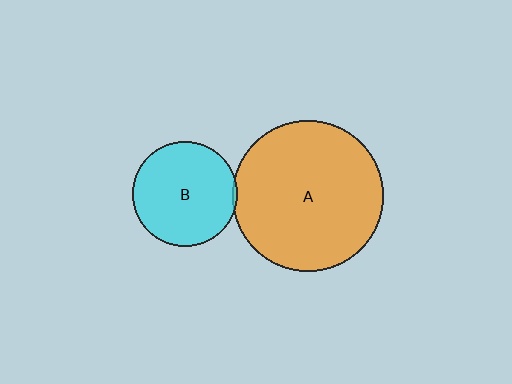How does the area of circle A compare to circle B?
Approximately 2.1 times.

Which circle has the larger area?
Circle A (orange).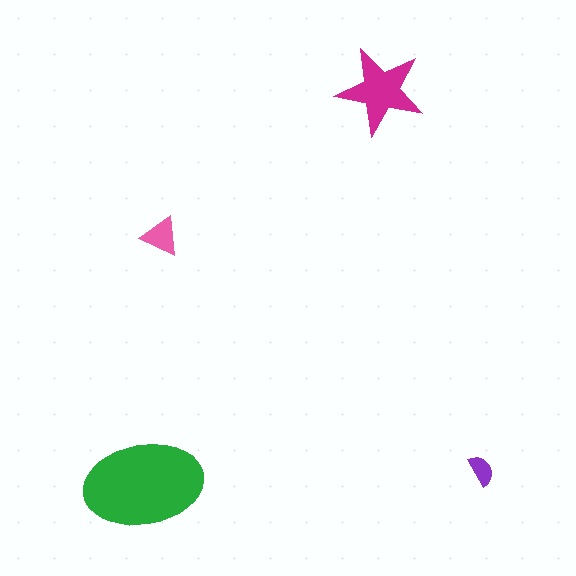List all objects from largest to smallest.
The green ellipse, the magenta star, the pink triangle, the purple semicircle.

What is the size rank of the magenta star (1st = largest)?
2nd.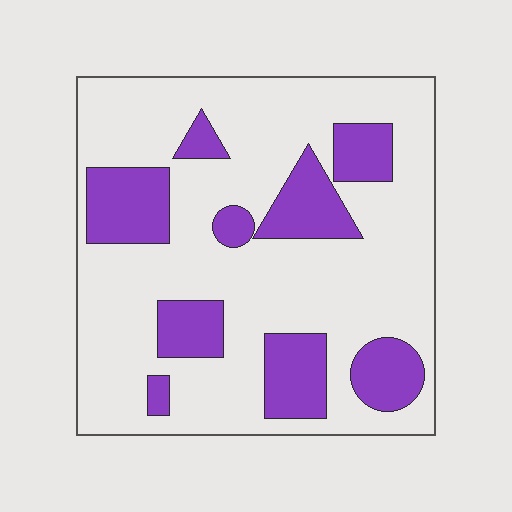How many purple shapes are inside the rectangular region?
9.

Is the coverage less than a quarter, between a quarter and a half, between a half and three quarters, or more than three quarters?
Between a quarter and a half.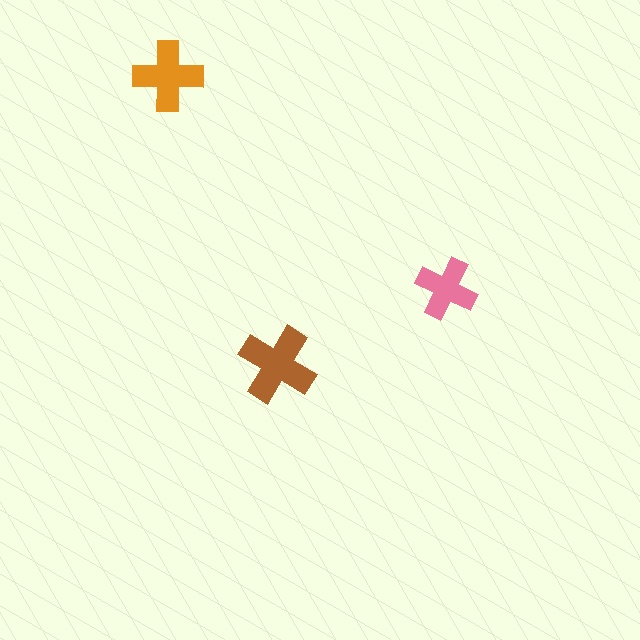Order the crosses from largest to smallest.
the brown one, the orange one, the pink one.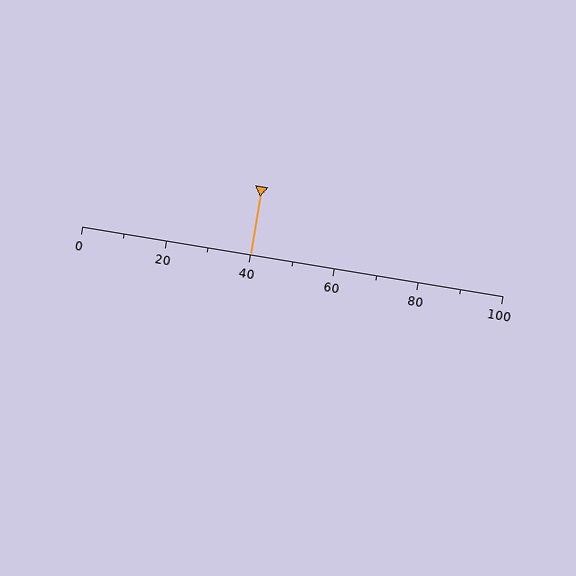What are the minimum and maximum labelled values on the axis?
The axis runs from 0 to 100.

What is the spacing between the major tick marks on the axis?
The major ticks are spaced 20 apart.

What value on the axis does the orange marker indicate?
The marker indicates approximately 40.